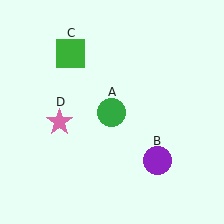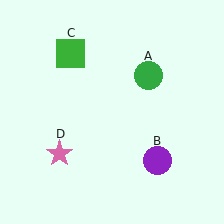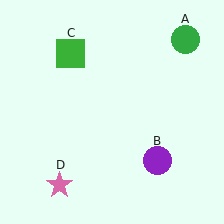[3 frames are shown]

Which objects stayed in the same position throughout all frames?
Purple circle (object B) and green square (object C) remained stationary.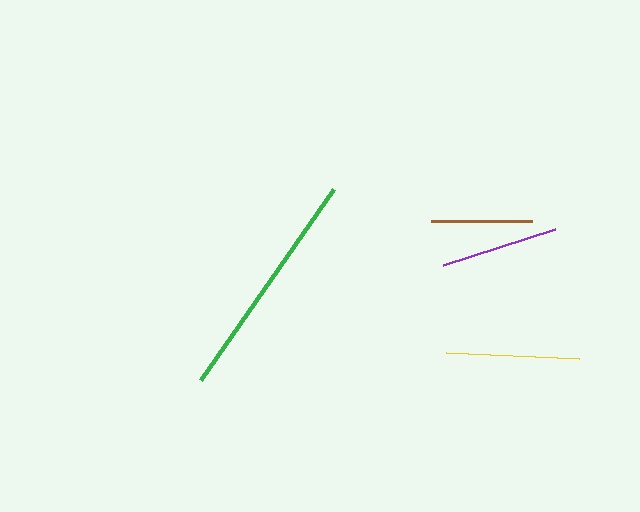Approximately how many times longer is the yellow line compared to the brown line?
The yellow line is approximately 1.3 times the length of the brown line.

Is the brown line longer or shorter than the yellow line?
The yellow line is longer than the brown line.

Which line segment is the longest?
The green line is the longest at approximately 233 pixels.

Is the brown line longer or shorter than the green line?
The green line is longer than the brown line.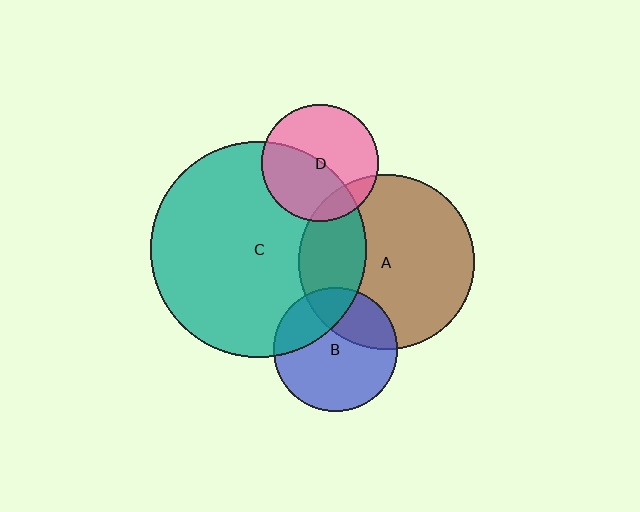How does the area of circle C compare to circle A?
Approximately 1.5 times.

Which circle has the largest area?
Circle C (teal).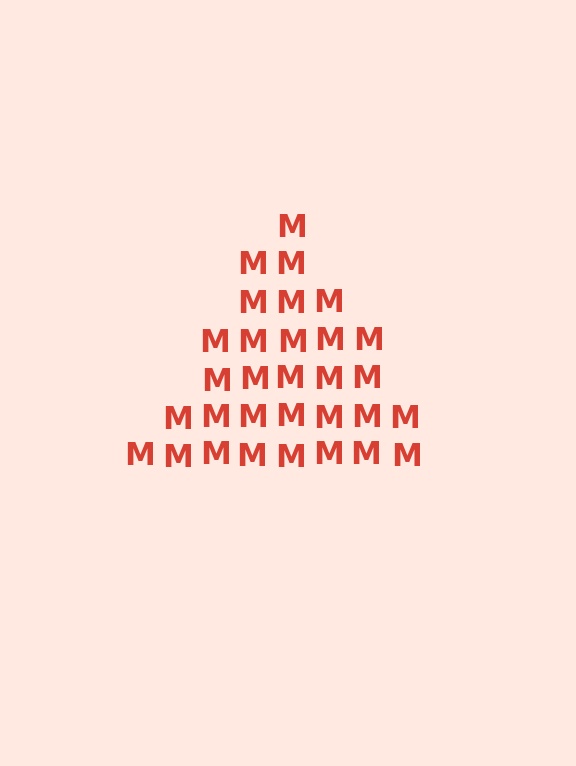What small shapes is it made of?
It is made of small letter M's.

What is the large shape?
The large shape is a triangle.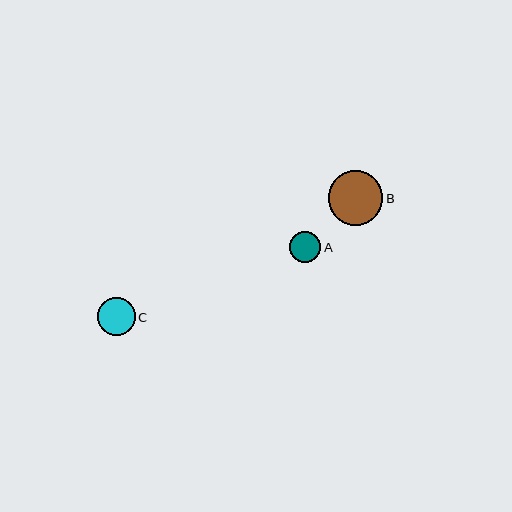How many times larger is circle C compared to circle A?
Circle C is approximately 1.2 times the size of circle A.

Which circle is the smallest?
Circle A is the smallest with a size of approximately 31 pixels.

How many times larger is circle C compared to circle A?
Circle C is approximately 1.2 times the size of circle A.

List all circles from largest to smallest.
From largest to smallest: B, C, A.